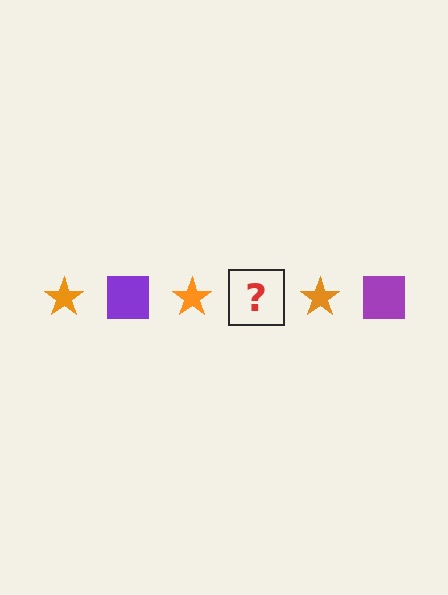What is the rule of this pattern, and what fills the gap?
The rule is that the pattern alternates between orange star and purple square. The gap should be filled with a purple square.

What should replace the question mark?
The question mark should be replaced with a purple square.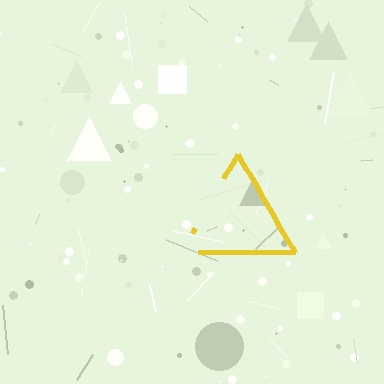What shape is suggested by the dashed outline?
The dashed outline suggests a triangle.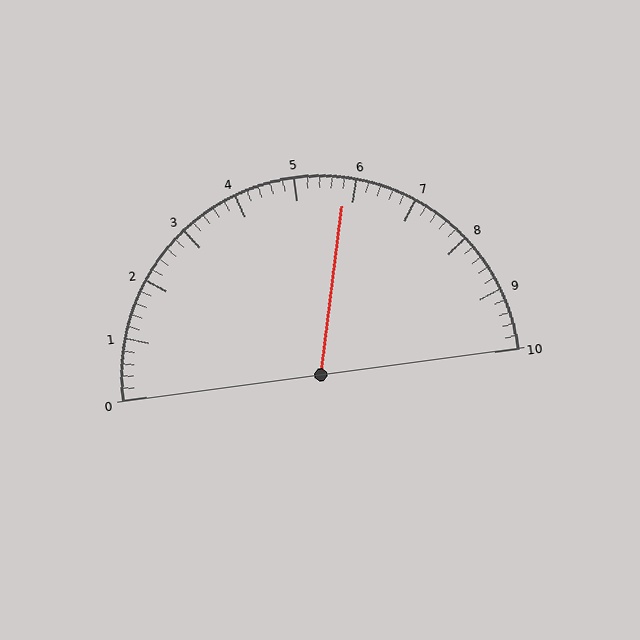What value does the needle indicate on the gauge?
The needle indicates approximately 5.8.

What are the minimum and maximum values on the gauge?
The gauge ranges from 0 to 10.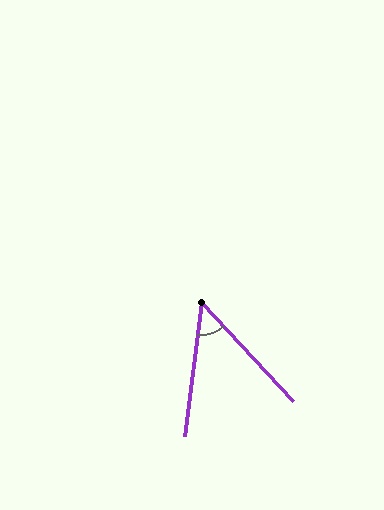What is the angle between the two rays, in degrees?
Approximately 50 degrees.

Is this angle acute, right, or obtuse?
It is acute.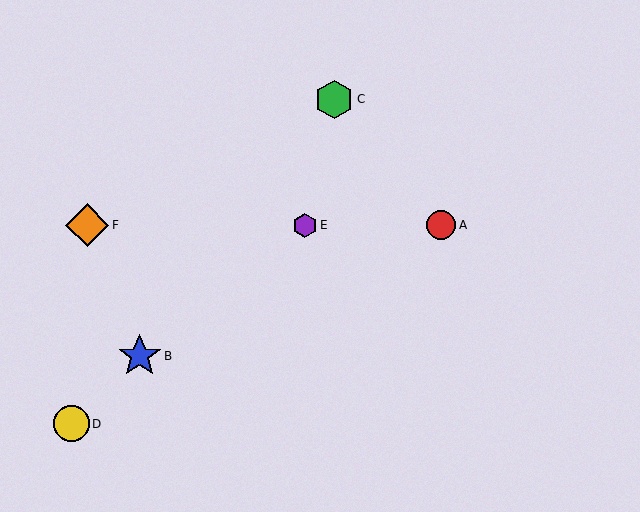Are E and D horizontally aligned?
No, E is at y≈225 and D is at y≈424.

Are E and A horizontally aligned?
Yes, both are at y≈225.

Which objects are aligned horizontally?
Objects A, E, F are aligned horizontally.